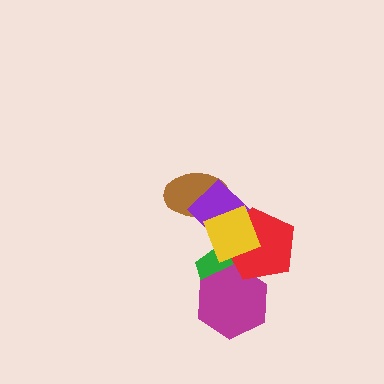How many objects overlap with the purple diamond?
3 objects overlap with the purple diamond.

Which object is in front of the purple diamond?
The yellow diamond is in front of the purple diamond.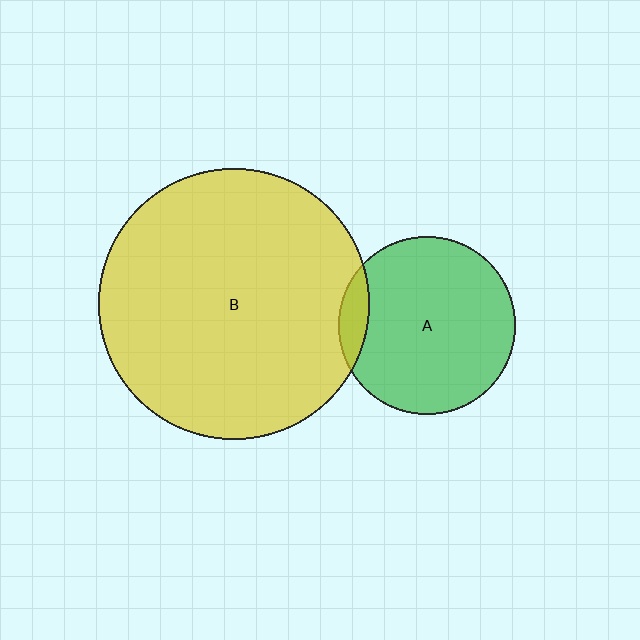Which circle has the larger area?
Circle B (yellow).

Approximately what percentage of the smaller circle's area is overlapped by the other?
Approximately 10%.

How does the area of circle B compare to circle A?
Approximately 2.3 times.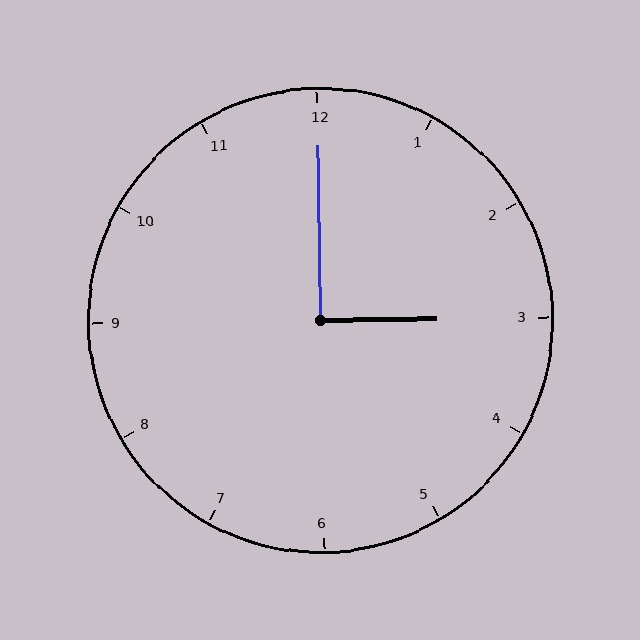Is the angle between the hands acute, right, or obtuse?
It is right.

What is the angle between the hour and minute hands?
Approximately 90 degrees.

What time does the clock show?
3:00.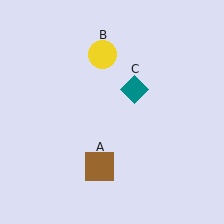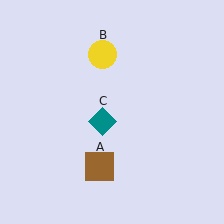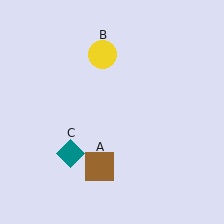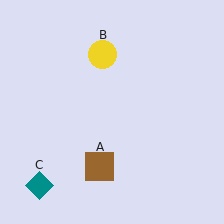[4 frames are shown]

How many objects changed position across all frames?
1 object changed position: teal diamond (object C).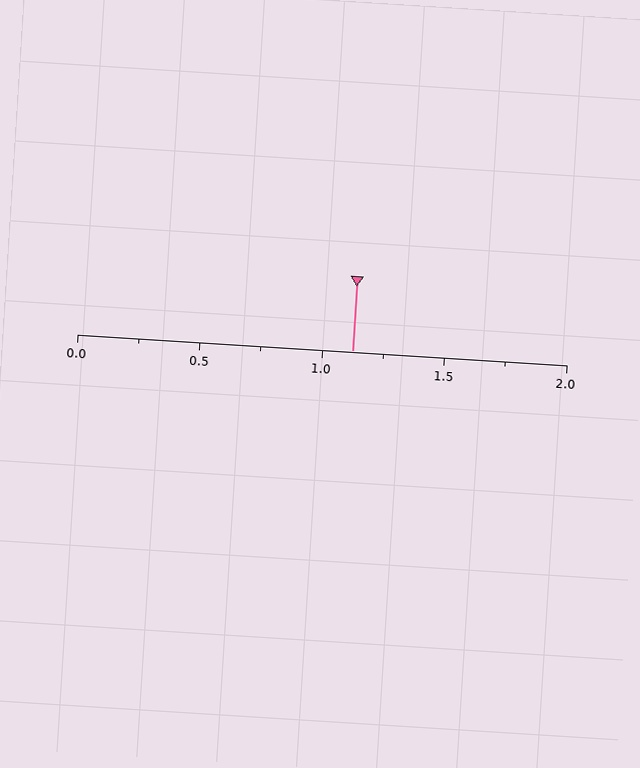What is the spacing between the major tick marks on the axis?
The major ticks are spaced 0.5 apart.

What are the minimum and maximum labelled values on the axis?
The axis runs from 0.0 to 2.0.